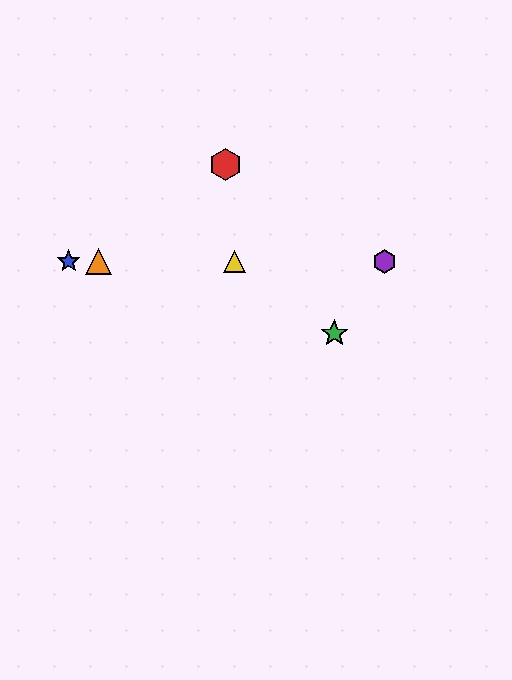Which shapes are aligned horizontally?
The blue star, the yellow triangle, the purple hexagon, the orange triangle are aligned horizontally.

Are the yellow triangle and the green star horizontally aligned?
No, the yellow triangle is at y≈261 and the green star is at y≈333.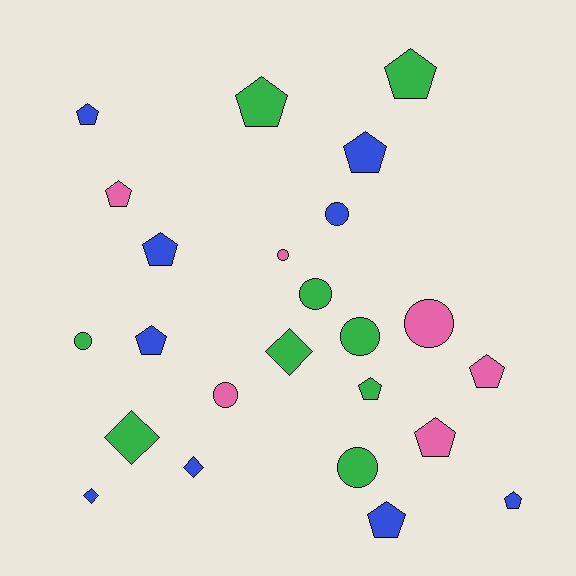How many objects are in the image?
There are 24 objects.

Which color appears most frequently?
Blue, with 9 objects.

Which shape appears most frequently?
Pentagon, with 12 objects.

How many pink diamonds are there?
There are no pink diamonds.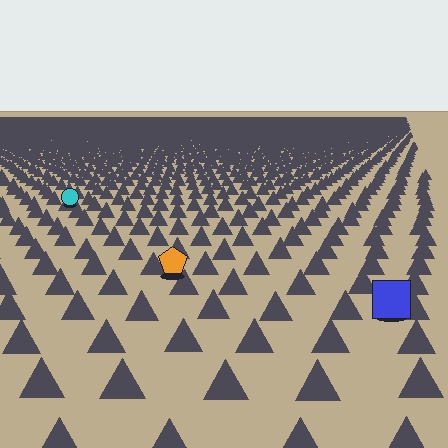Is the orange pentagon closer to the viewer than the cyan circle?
Yes. The orange pentagon is closer — you can tell from the texture gradient: the ground texture is coarser near it.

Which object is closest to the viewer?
The blue square is closest. The texture marks near it are larger and more spread out.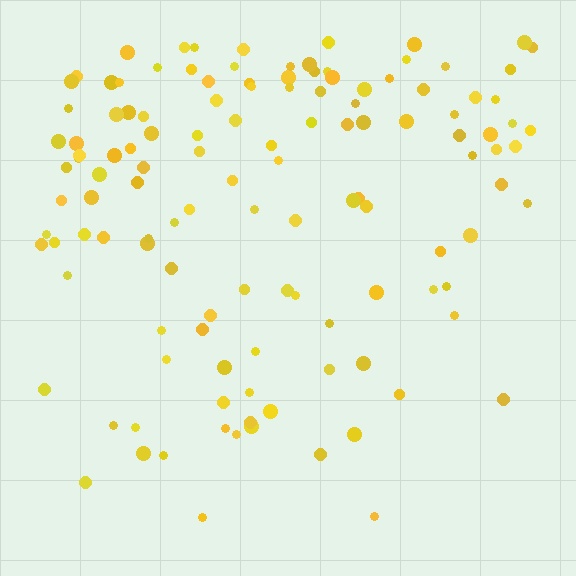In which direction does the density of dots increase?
From bottom to top, with the top side densest.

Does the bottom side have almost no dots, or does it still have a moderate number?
Still a moderate number, just noticeably fewer than the top.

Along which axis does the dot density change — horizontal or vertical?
Vertical.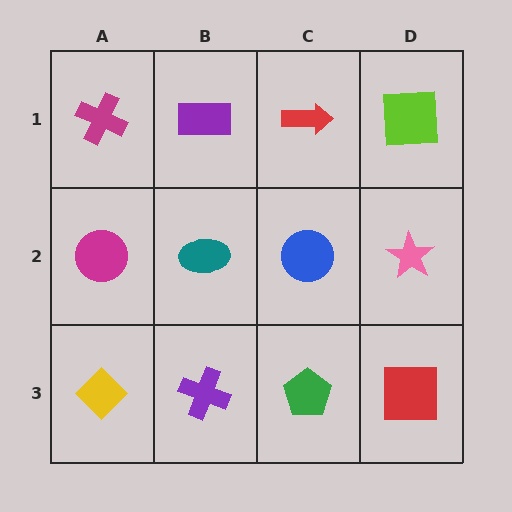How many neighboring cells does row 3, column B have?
3.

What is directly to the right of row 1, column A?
A purple rectangle.